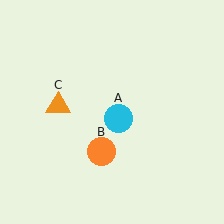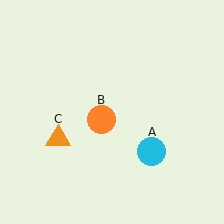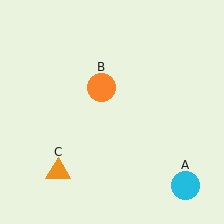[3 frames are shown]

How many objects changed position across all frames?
3 objects changed position: cyan circle (object A), orange circle (object B), orange triangle (object C).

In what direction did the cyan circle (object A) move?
The cyan circle (object A) moved down and to the right.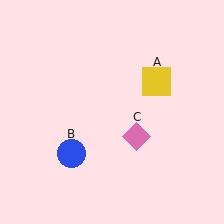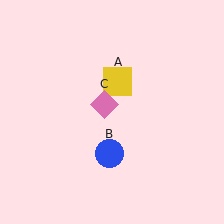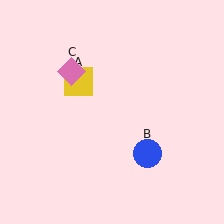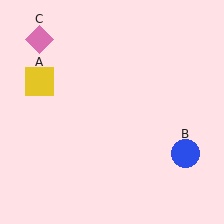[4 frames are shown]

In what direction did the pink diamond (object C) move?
The pink diamond (object C) moved up and to the left.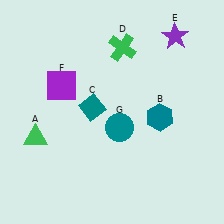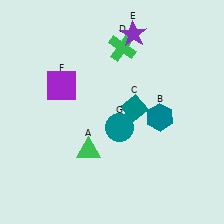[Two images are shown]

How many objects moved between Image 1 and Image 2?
3 objects moved between the two images.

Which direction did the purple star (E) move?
The purple star (E) moved left.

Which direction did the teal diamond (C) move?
The teal diamond (C) moved right.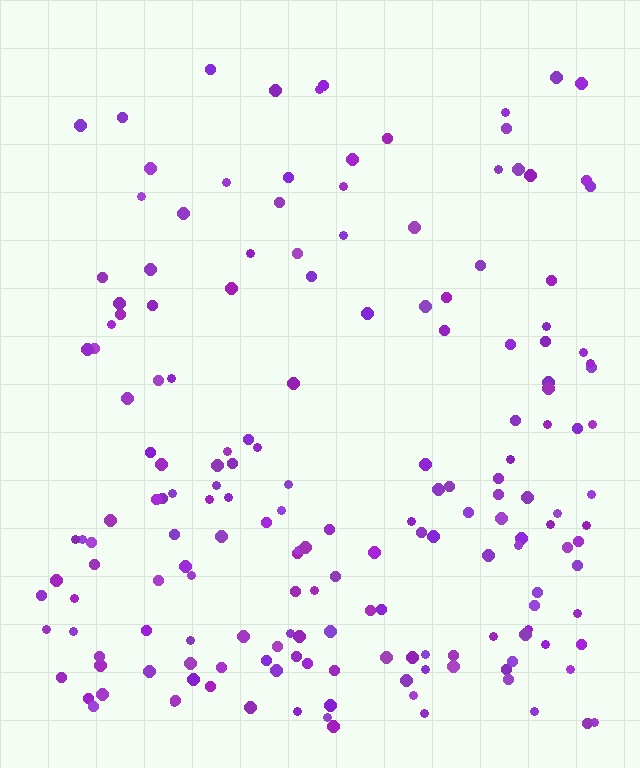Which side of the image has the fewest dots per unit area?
The top.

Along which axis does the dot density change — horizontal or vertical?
Vertical.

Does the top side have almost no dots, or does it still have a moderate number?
Still a moderate number, just noticeably fewer than the bottom.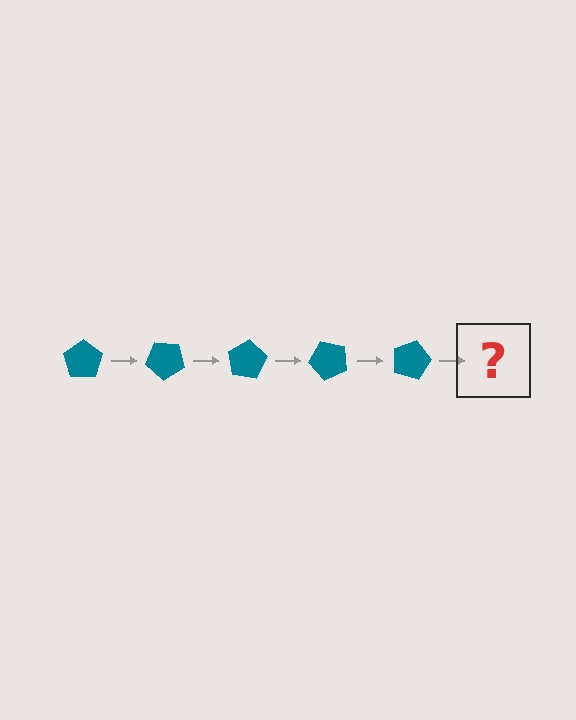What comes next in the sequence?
The next element should be a teal pentagon rotated 200 degrees.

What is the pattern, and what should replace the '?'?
The pattern is that the pentagon rotates 40 degrees each step. The '?' should be a teal pentagon rotated 200 degrees.